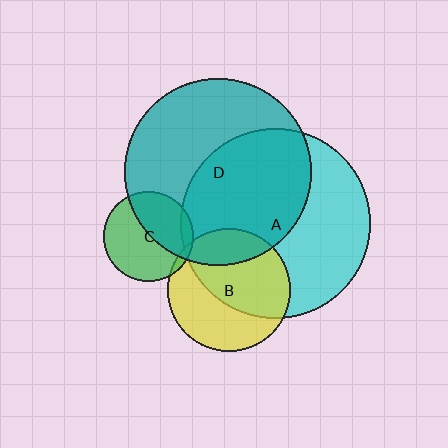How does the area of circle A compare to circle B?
Approximately 2.4 times.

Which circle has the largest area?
Circle A (cyan).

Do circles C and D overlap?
Yes.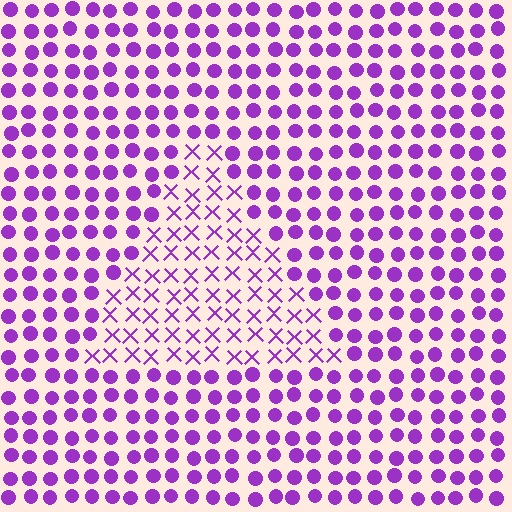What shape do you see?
I see a triangle.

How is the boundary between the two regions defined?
The boundary is defined by a change in element shape: X marks inside vs. circles outside. All elements share the same color and spacing.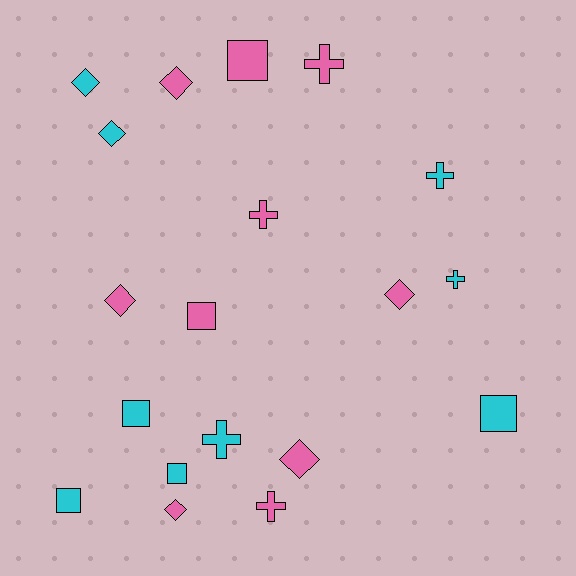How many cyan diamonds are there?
There are 2 cyan diamonds.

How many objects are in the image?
There are 19 objects.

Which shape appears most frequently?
Diamond, with 7 objects.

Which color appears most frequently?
Pink, with 10 objects.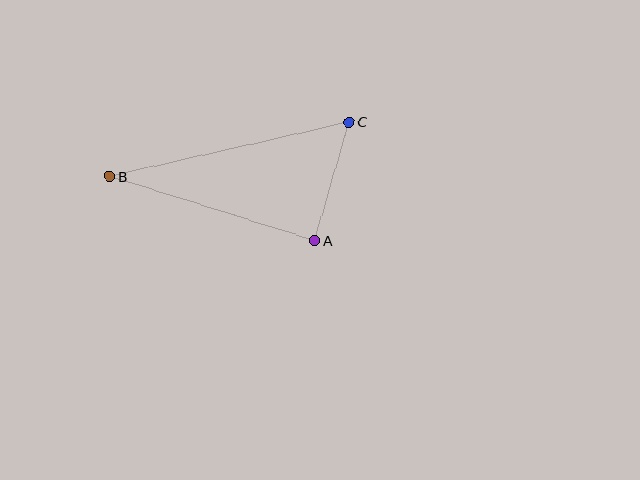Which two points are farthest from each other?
Points B and C are farthest from each other.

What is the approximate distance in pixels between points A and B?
The distance between A and B is approximately 215 pixels.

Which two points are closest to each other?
Points A and C are closest to each other.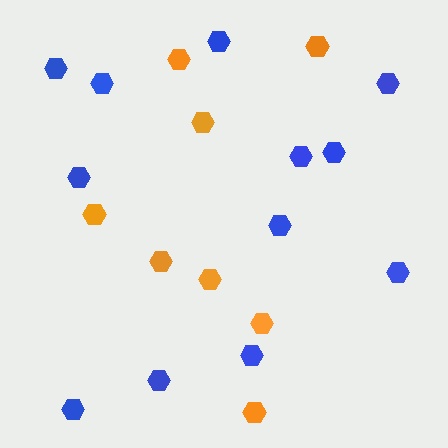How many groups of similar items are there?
There are 2 groups: one group of orange hexagons (8) and one group of blue hexagons (12).